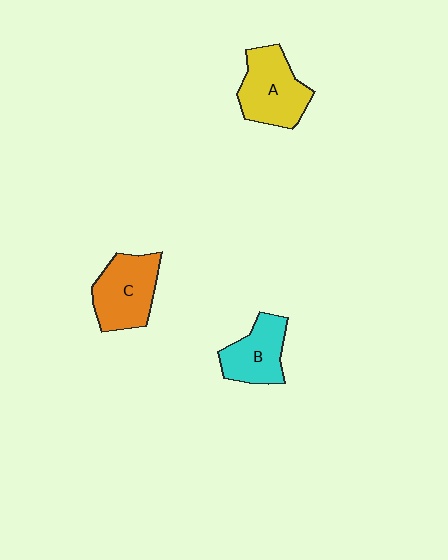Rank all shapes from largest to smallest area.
From largest to smallest: A (yellow), C (orange), B (cyan).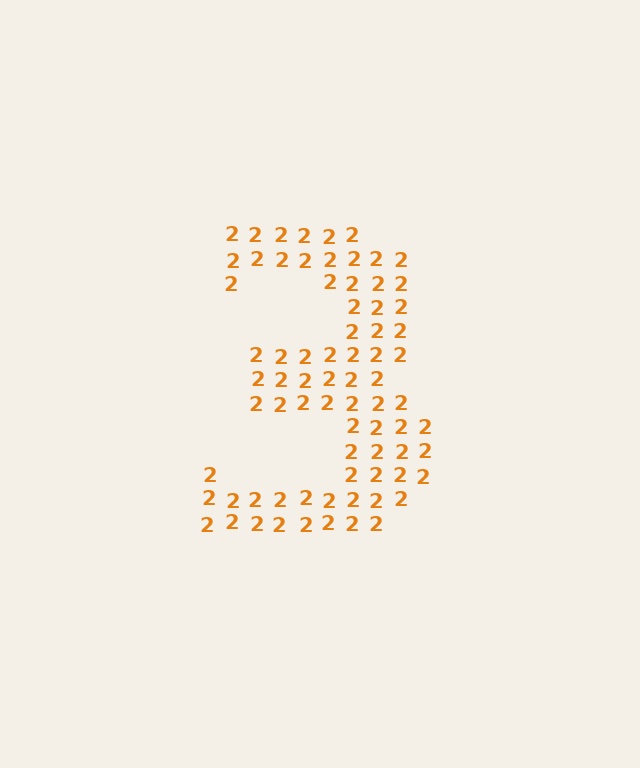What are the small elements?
The small elements are digit 2's.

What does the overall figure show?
The overall figure shows the digit 3.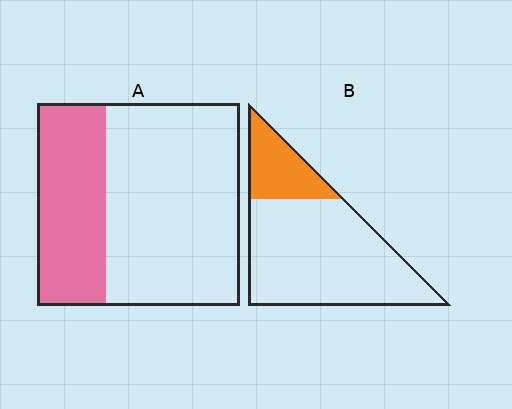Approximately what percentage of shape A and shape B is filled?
A is approximately 35% and B is approximately 20%.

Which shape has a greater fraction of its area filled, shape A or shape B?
Shape A.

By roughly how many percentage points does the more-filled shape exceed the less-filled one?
By roughly 10 percentage points (A over B).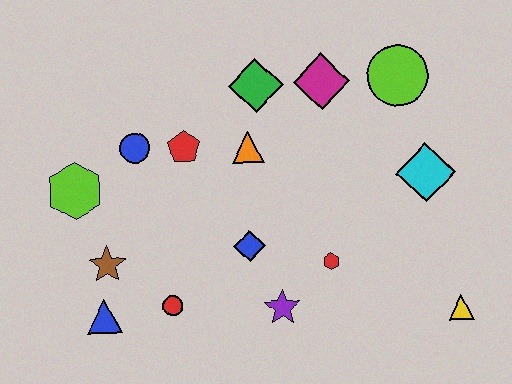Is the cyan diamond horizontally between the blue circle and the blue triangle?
No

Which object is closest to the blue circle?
The red pentagon is closest to the blue circle.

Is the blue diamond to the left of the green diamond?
Yes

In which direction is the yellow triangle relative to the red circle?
The yellow triangle is to the right of the red circle.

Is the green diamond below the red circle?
No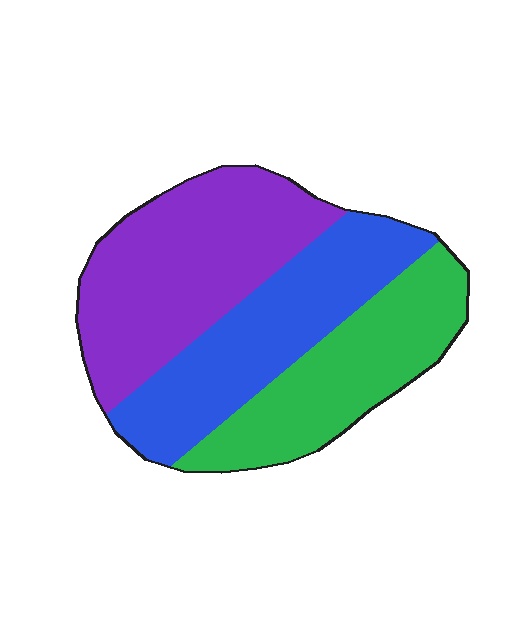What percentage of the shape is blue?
Blue covers 32% of the shape.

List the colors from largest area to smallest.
From largest to smallest: purple, blue, green.